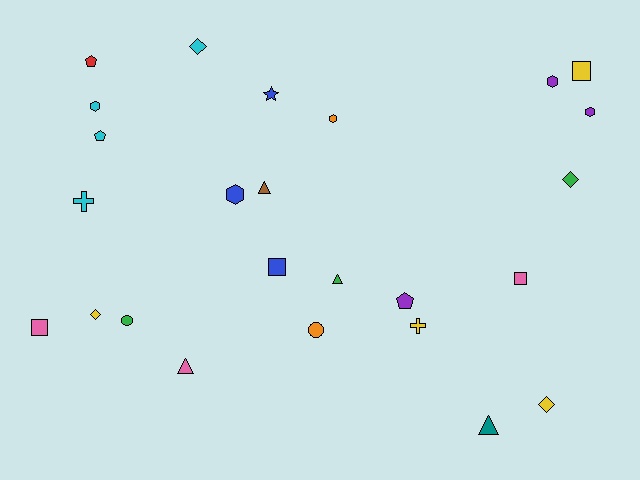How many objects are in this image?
There are 25 objects.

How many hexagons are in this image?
There are 5 hexagons.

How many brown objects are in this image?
There is 1 brown object.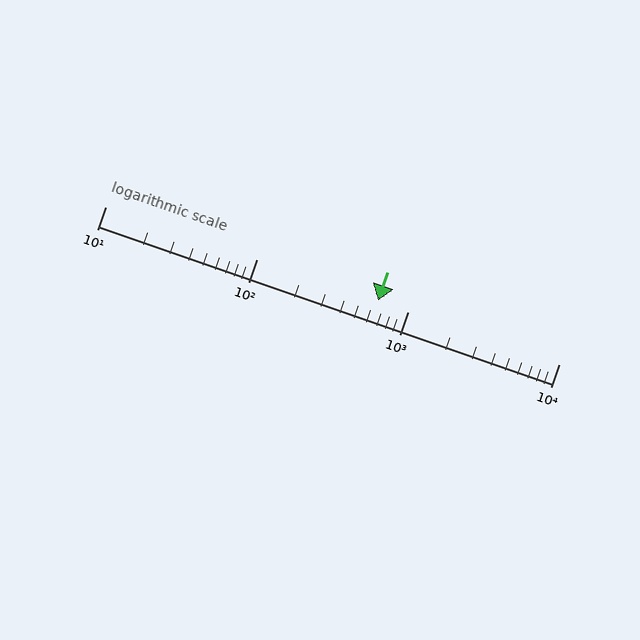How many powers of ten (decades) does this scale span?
The scale spans 3 decades, from 10 to 10000.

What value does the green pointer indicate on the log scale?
The pointer indicates approximately 640.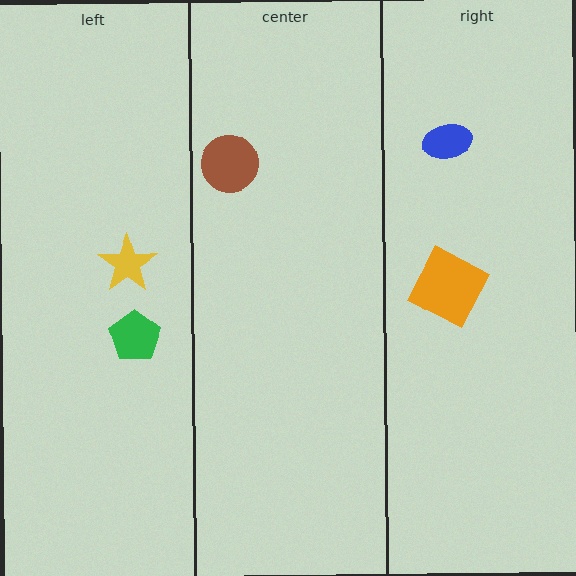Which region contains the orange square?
The right region.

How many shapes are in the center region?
1.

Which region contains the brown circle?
The center region.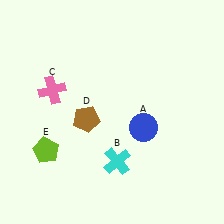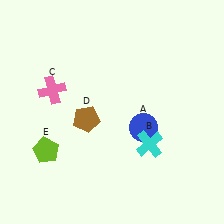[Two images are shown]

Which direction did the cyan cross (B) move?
The cyan cross (B) moved right.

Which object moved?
The cyan cross (B) moved right.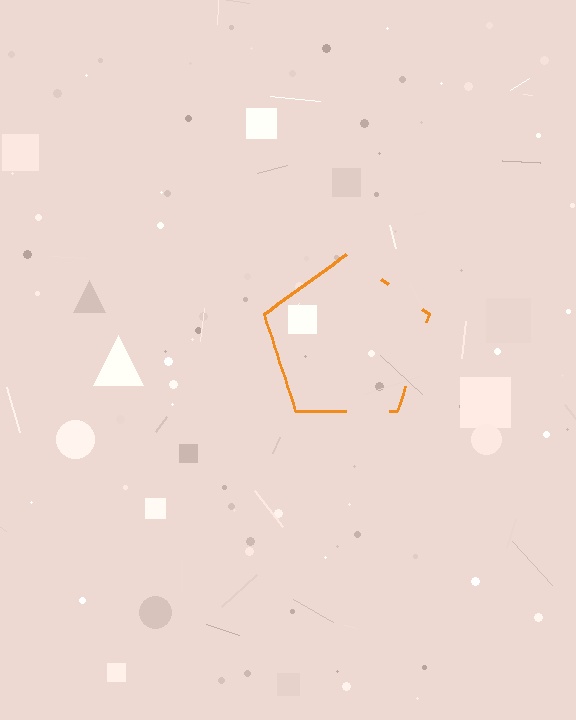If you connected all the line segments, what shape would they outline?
They would outline a pentagon.